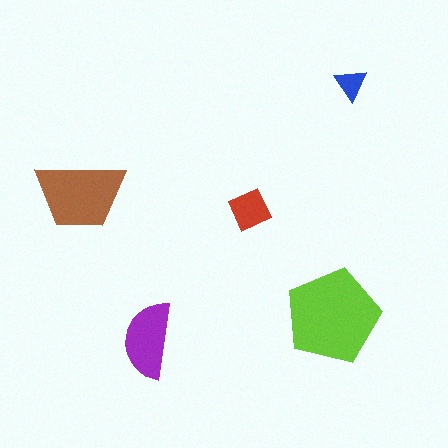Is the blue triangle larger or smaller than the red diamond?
Smaller.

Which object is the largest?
The lime pentagon.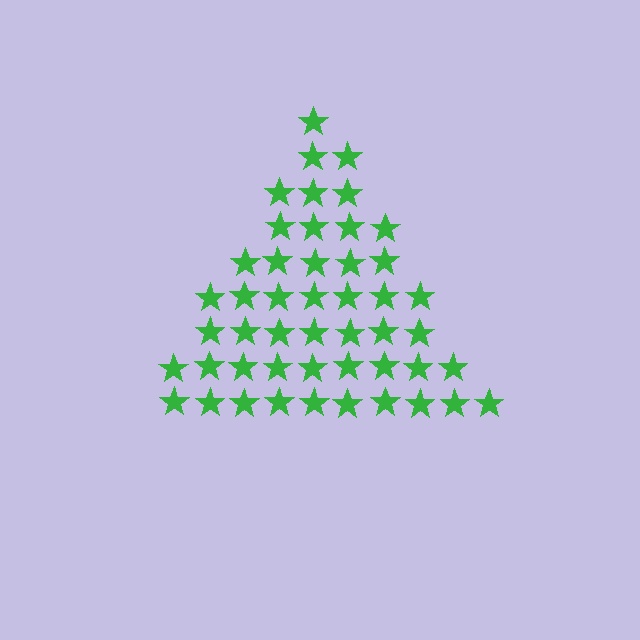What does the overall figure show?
The overall figure shows a triangle.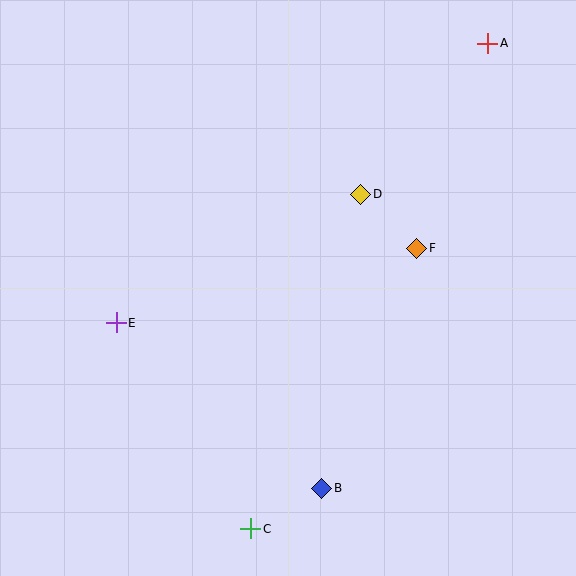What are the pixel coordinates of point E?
Point E is at (116, 323).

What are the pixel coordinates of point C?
Point C is at (251, 529).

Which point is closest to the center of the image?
Point D at (361, 194) is closest to the center.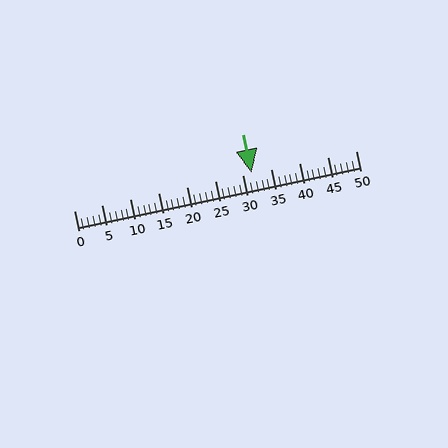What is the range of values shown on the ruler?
The ruler shows values from 0 to 50.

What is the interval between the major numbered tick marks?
The major tick marks are spaced 5 units apart.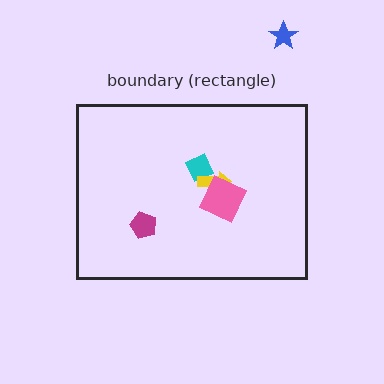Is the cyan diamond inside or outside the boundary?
Inside.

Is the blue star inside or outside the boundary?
Outside.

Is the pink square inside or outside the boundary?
Inside.